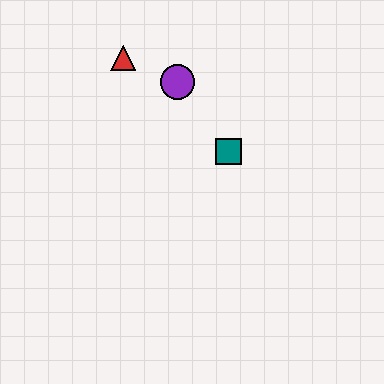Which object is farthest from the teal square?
The red triangle is farthest from the teal square.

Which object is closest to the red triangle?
The purple circle is closest to the red triangle.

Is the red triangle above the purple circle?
Yes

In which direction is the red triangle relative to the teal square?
The red triangle is to the left of the teal square.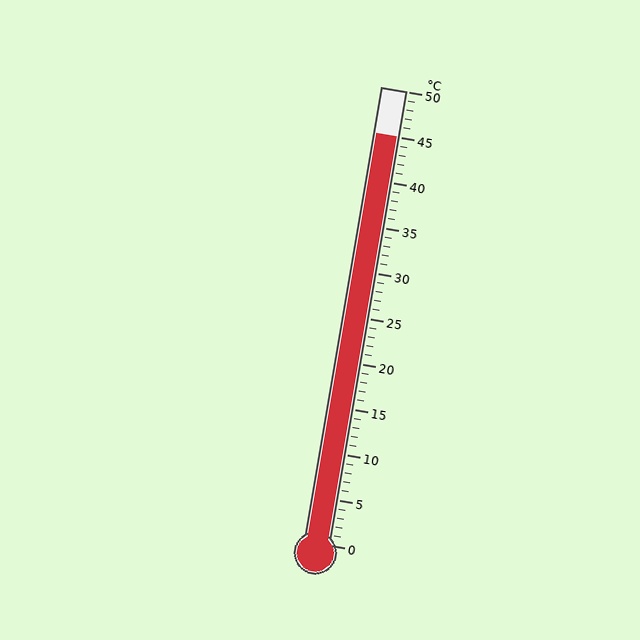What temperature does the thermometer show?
The thermometer shows approximately 45°C.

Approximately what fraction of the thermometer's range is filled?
The thermometer is filled to approximately 90% of its range.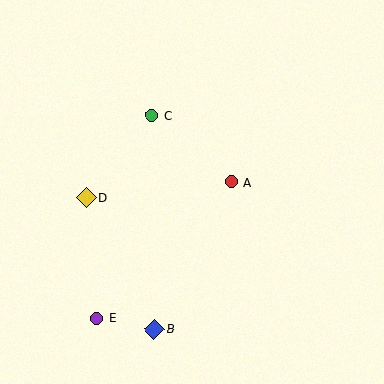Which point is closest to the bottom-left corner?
Point E is closest to the bottom-left corner.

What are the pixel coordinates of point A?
Point A is at (231, 182).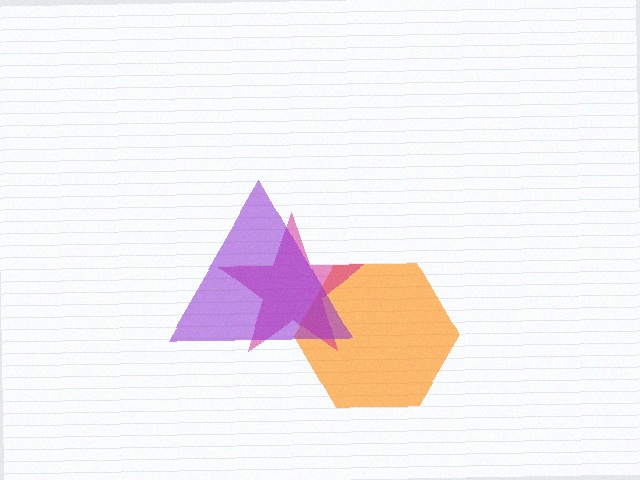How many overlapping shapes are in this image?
There are 3 overlapping shapes in the image.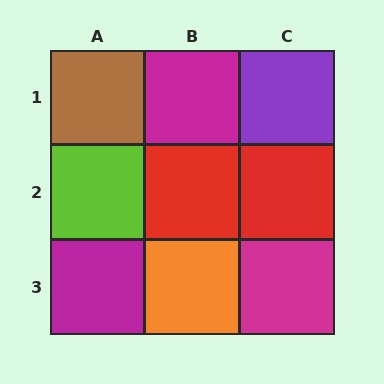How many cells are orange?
1 cell is orange.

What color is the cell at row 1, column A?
Brown.